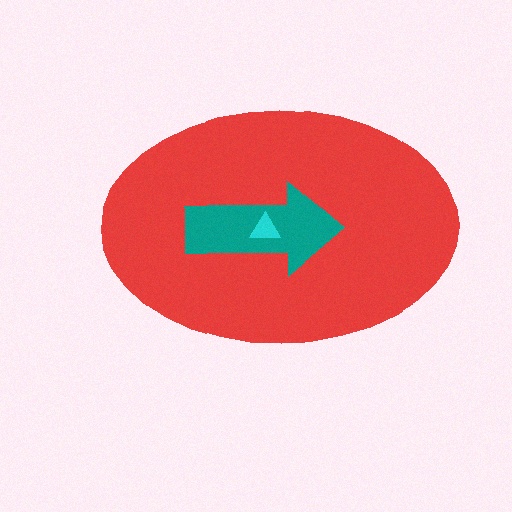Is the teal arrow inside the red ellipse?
Yes.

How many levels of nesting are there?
3.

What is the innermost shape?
The cyan triangle.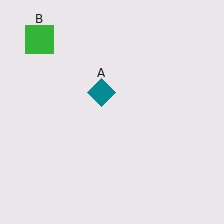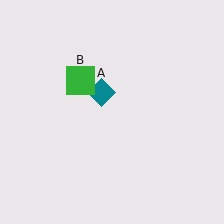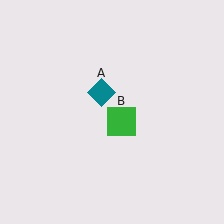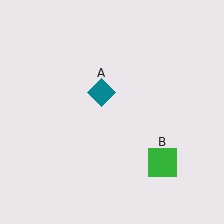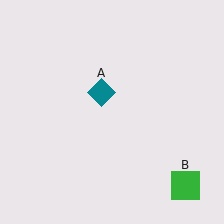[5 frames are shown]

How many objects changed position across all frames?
1 object changed position: green square (object B).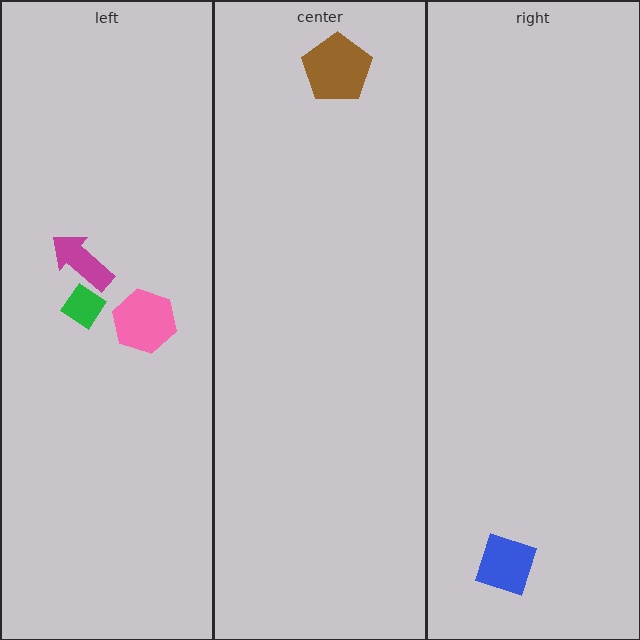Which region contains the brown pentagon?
The center region.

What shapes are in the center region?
The brown pentagon.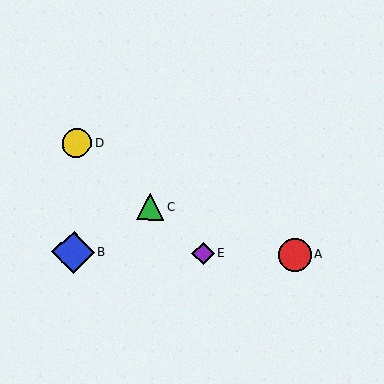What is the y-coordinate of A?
Object A is at y≈255.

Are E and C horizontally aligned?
No, E is at y≈254 and C is at y≈206.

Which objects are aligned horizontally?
Objects A, B, E are aligned horizontally.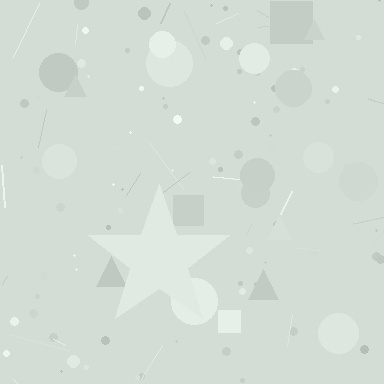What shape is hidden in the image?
A star is hidden in the image.